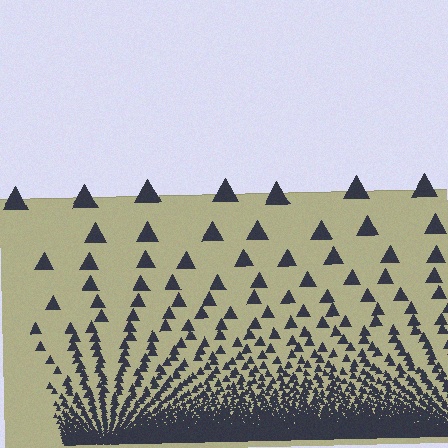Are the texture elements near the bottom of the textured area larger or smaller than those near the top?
Smaller. The gradient is inverted — elements near the bottom are smaller and denser.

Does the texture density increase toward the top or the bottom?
Density increases toward the bottom.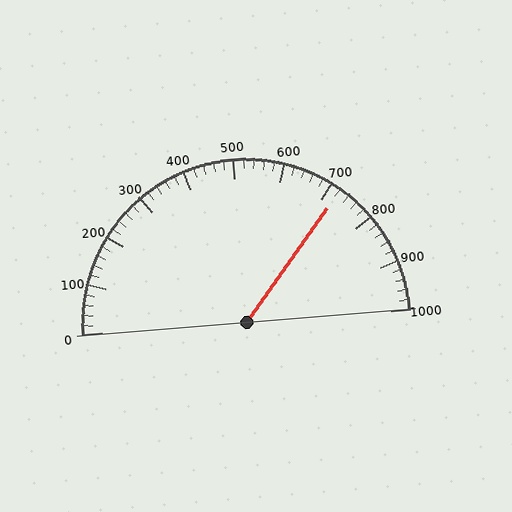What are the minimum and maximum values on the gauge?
The gauge ranges from 0 to 1000.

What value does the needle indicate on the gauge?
The needle indicates approximately 720.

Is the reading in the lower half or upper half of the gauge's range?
The reading is in the upper half of the range (0 to 1000).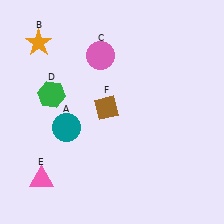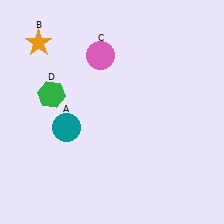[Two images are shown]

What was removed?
The pink triangle (E), the brown diamond (F) were removed in Image 2.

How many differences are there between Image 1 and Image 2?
There are 2 differences between the two images.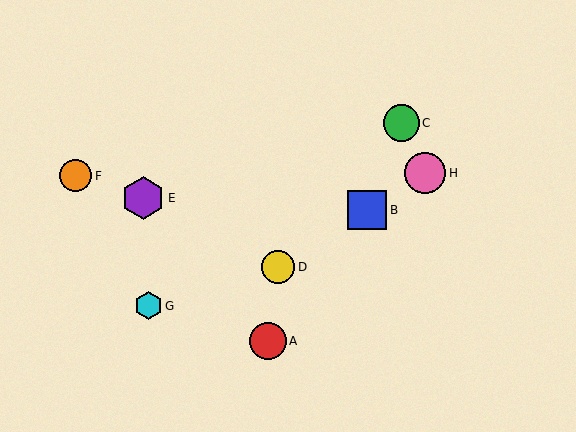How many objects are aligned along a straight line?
3 objects (B, D, H) are aligned along a straight line.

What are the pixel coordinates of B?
Object B is at (367, 210).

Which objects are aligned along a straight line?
Objects B, D, H are aligned along a straight line.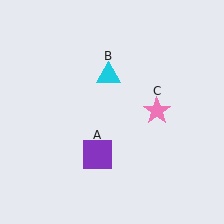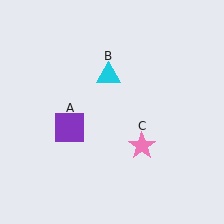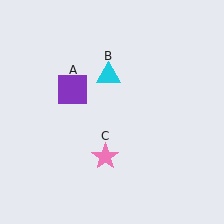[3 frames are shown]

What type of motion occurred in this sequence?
The purple square (object A), pink star (object C) rotated clockwise around the center of the scene.